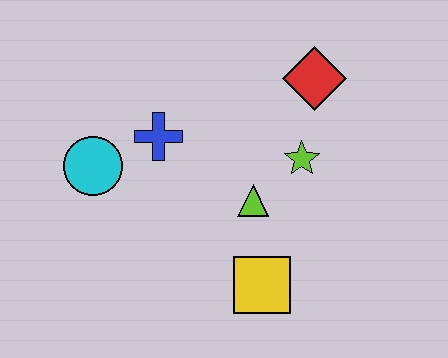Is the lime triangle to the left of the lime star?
Yes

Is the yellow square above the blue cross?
No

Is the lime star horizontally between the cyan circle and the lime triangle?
No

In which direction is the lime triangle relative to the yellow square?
The lime triangle is above the yellow square.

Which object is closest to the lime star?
The lime triangle is closest to the lime star.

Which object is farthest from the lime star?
The cyan circle is farthest from the lime star.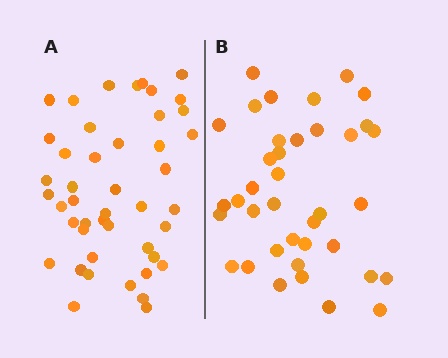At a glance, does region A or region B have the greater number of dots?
Region A (the left region) has more dots.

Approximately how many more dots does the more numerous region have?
Region A has roughly 8 or so more dots than region B.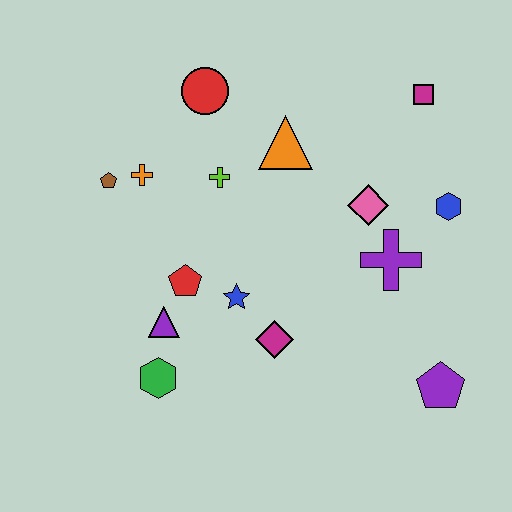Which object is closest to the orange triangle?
The lime cross is closest to the orange triangle.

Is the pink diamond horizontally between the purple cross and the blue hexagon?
No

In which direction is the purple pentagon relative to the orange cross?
The purple pentagon is to the right of the orange cross.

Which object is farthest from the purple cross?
The brown pentagon is farthest from the purple cross.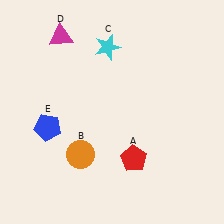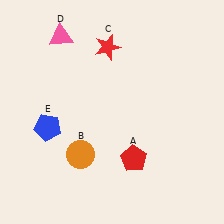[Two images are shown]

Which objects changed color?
C changed from cyan to red. D changed from magenta to pink.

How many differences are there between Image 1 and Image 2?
There are 2 differences between the two images.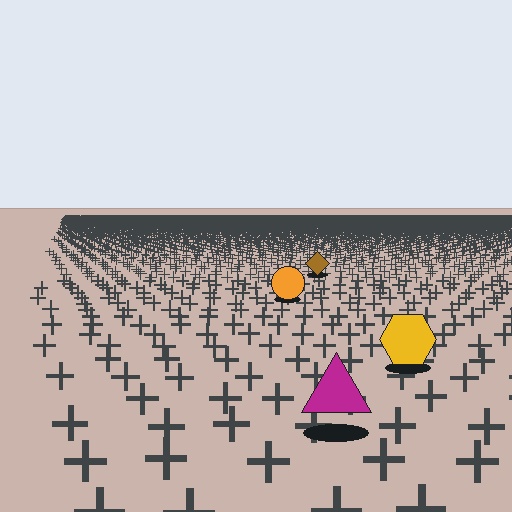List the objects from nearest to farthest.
From nearest to farthest: the magenta triangle, the yellow hexagon, the orange circle, the brown diamond.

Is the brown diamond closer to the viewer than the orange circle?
No. The orange circle is closer — you can tell from the texture gradient: the ground texture is coarser near it.